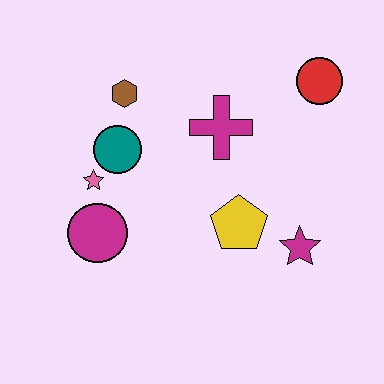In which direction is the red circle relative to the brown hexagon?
The red circle is to the right of the brown hexagon.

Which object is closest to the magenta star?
The yellow pentagon is closest to the magenta star.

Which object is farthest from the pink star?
The red circle is farthest from the pink star.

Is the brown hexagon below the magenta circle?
No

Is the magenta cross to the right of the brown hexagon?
Yes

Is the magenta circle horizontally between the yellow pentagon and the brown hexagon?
No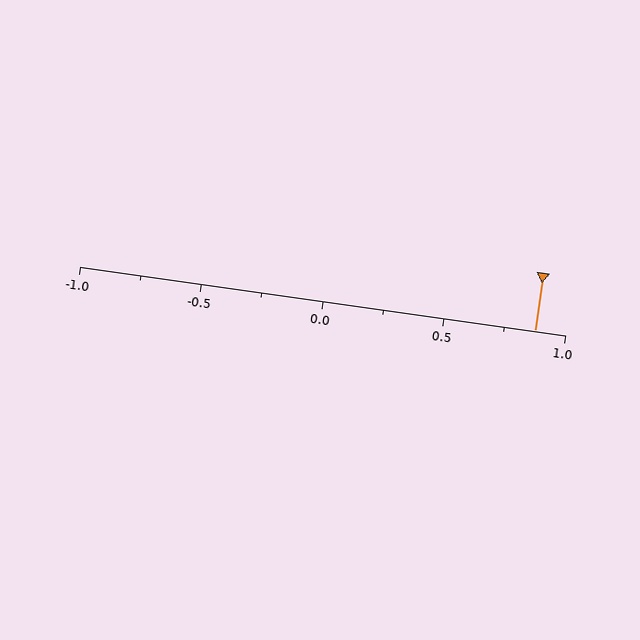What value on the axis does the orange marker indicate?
The marker indicates approximately 0.88.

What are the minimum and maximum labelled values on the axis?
The axis runs from -1.0 to 1.0.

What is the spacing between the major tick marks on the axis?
The major ticks are spaced 0.5 apart.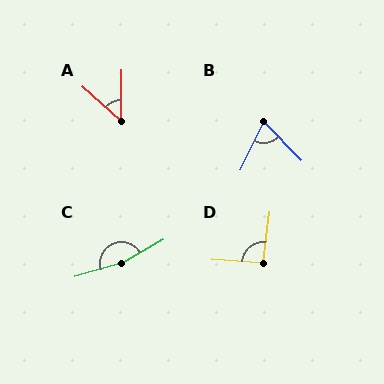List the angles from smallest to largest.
A (49°), B (69°), D (94°), C (166°).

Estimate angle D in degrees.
Approximately 94 degrees.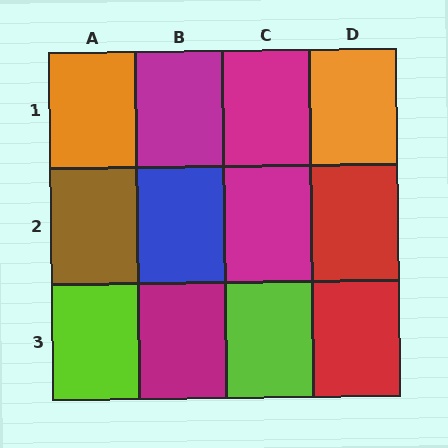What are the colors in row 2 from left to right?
Brown, blue, magenta, red.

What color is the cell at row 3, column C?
Lime.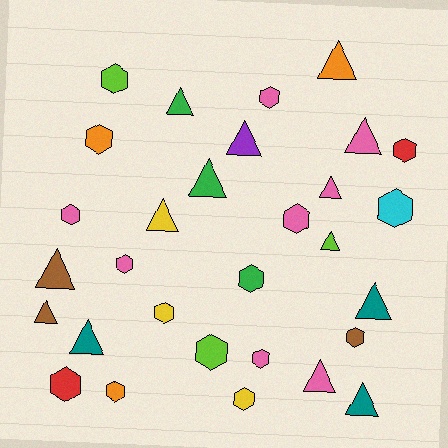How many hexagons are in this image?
There are 16 hexagons.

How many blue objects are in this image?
There are no blue objects.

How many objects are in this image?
There are 30 objects.